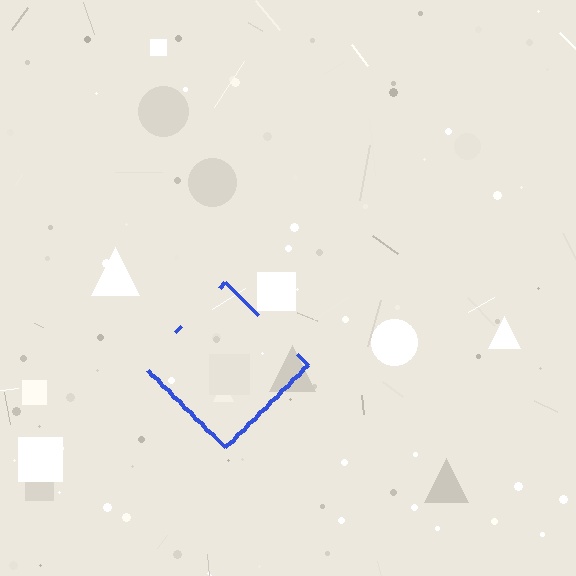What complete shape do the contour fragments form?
The contour fragments form a diamond.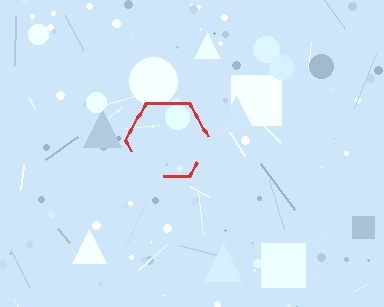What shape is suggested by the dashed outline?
The dashed outline suggests a hexagon.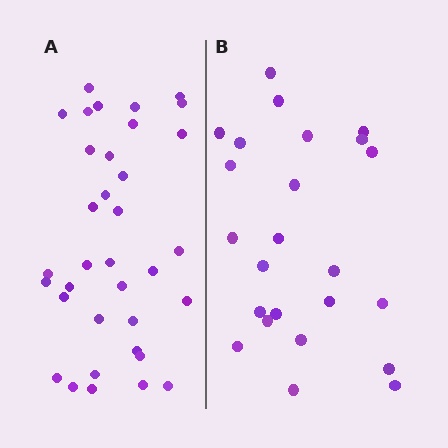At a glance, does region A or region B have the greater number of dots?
Region A (the left region) has more dots.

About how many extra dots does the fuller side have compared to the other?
Region A has roughly 12 or so more dots than region B.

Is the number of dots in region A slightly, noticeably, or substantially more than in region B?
Region A has substantially more. The ratio is roughly 1.5 to 1.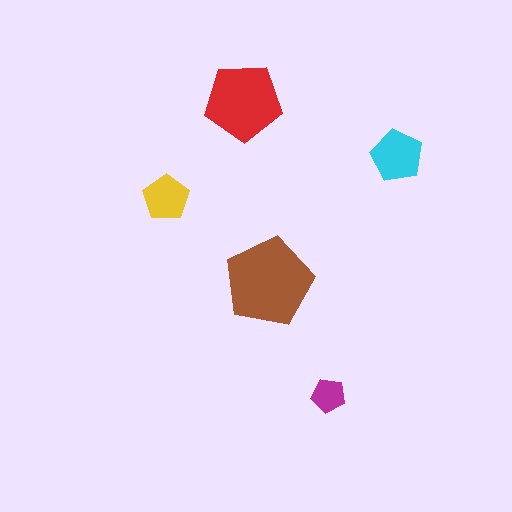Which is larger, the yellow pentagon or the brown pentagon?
The brown one.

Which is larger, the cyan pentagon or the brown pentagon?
The brown one.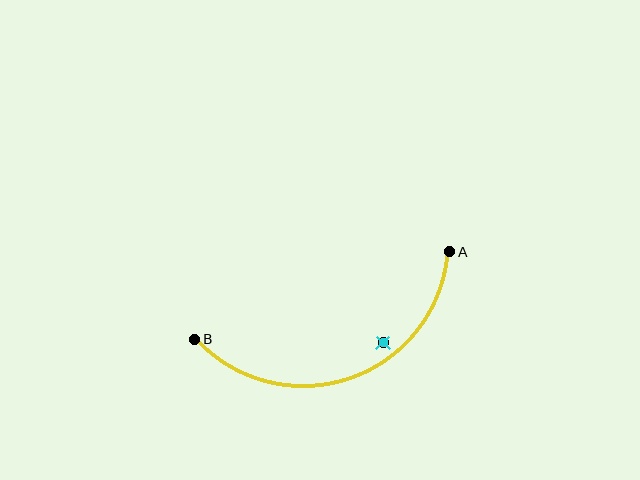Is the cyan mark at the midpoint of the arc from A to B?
No — the cyan mark does not lie on the arc at all. It sits slightly inside the curve.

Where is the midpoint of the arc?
The arc midpoint is the point on the curve farthest from the straight line joining A and B. It sits below that line.